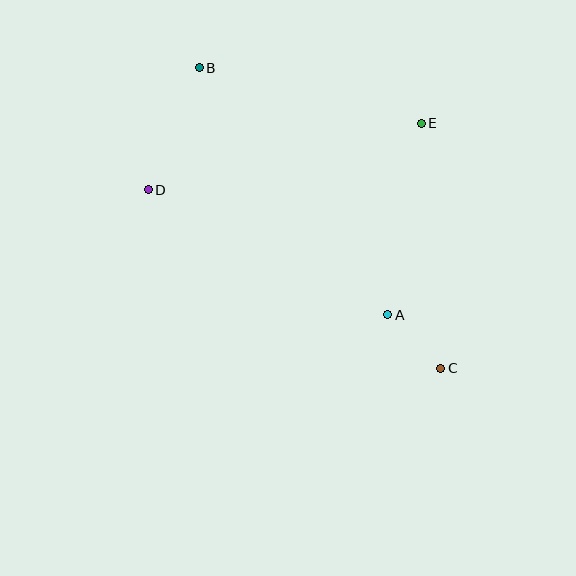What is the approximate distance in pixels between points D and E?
The distance between D and E is approximately 281 pixels.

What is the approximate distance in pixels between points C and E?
The distance between C and E is approximately 246 pixels.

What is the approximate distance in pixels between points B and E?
The distance between B and E is approximately 229 pixels.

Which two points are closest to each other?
Points A and C are closest to each other.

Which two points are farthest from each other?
Points B and C are farthest from each other.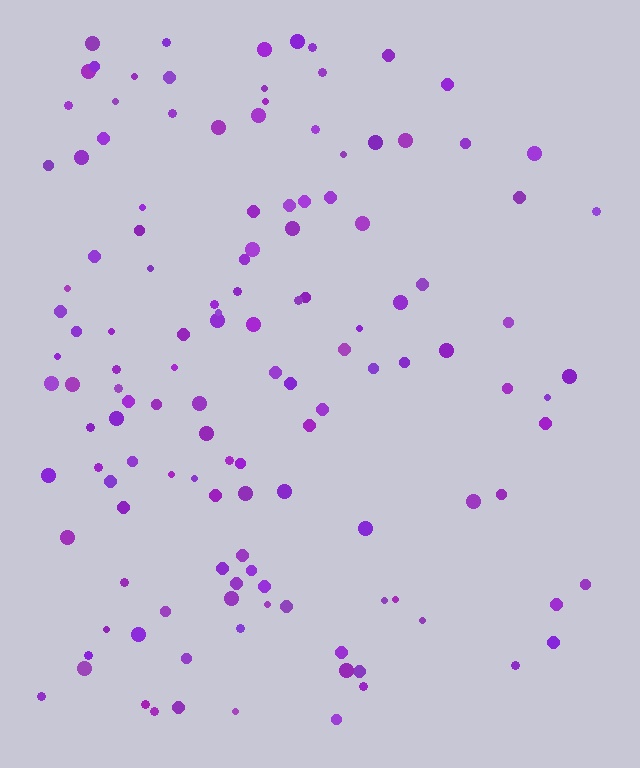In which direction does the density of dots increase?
From right to left, with the left side densest.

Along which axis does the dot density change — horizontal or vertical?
Horizontal.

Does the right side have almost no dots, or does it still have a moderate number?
Still a moderate number, just noticeably fewer than the left.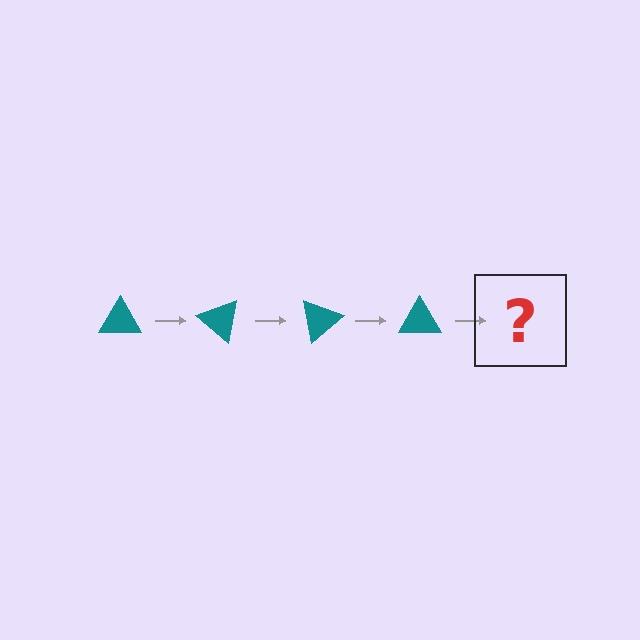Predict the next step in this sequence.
The next step is a teal triangle rotated 160 degrees.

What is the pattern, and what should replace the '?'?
The pattern is that the triangle rotates 40 degrees each step. The '?' should be a teal triangle rotated 160 degrees.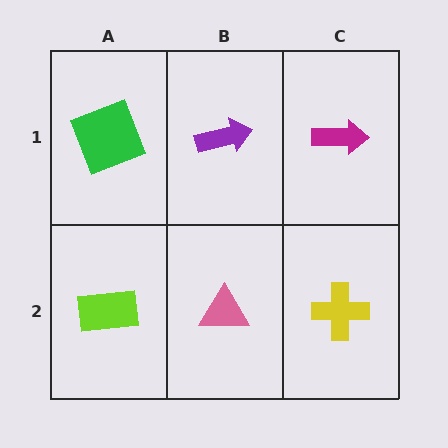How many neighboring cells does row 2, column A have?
2.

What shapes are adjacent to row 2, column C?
A magenta arrow (row 1, column C), a pink triangle (row 2, column B).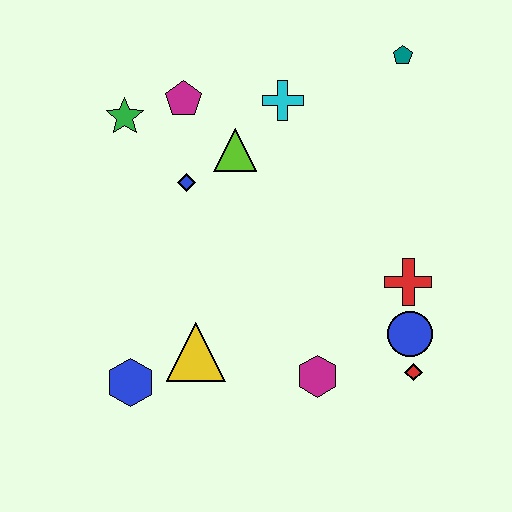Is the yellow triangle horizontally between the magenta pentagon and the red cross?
Yes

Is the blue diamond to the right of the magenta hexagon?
No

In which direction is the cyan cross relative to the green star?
The cyan cross is to the right of the green star.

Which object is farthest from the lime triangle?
The red diamond is farthest from the lime triangle.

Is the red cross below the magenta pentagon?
Yes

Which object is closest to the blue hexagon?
The yellow triangle is closest to the blue hexagon.